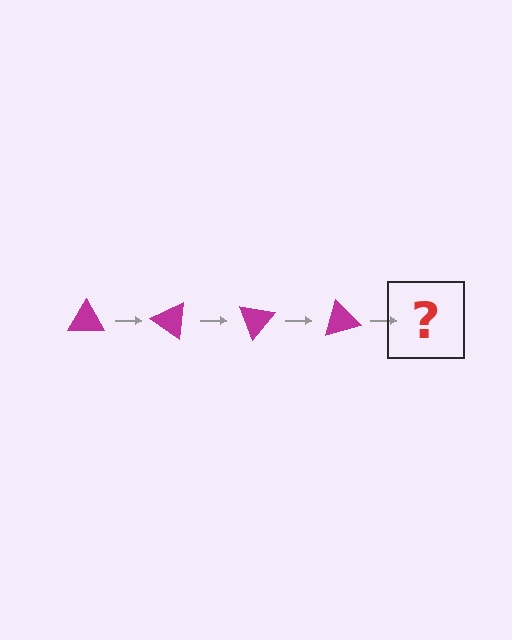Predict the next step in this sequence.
The next step is a magenta triangle rotated 140 degrees.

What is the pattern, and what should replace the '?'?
The pattern is that the triangle rotates 35 degrees each step. The '?' should be a magenta triangle rotated 140 degrees.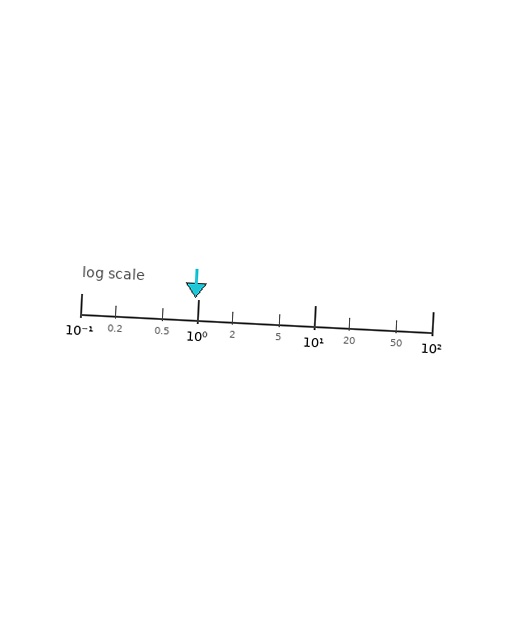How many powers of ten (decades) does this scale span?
The scale spans 3 decades, from 0.1 to 100.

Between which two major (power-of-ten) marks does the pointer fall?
The pointer is between 0.1 and 1.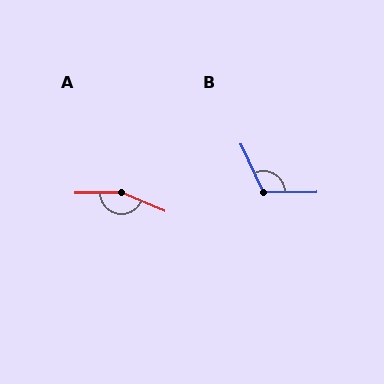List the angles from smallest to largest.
B (114°), A (156°).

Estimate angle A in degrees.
Approximately 156 degrees.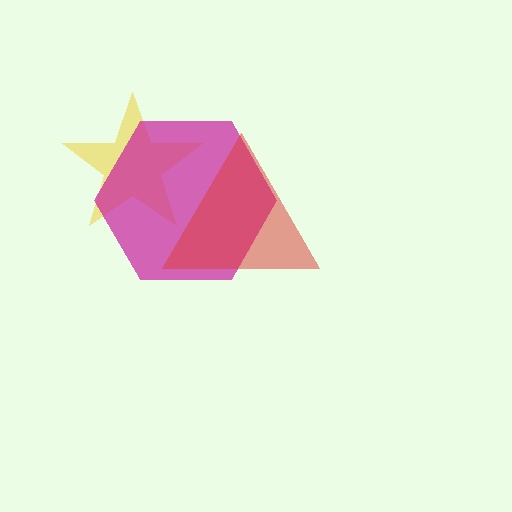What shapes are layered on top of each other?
The layered shapes are: a yellow star, a magenta hexagon, a red triangle.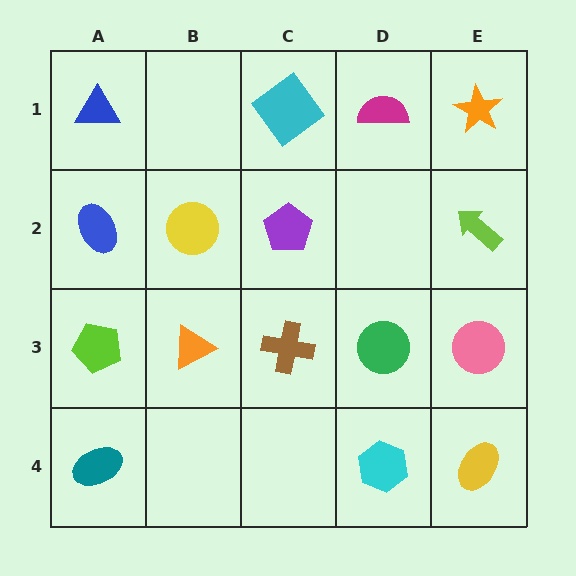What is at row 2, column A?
A blue ellipse.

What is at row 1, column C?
A cyan diamond.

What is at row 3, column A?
A lime pentagon.